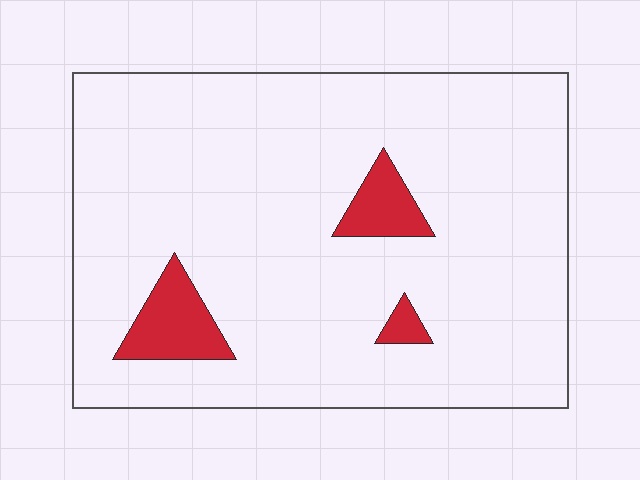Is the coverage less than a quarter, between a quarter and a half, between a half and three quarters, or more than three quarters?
Less than a quarter.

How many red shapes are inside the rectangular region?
3.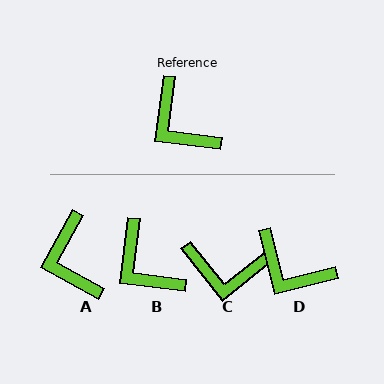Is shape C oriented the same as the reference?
No, it is off by about 46 degrees.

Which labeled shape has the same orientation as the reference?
B.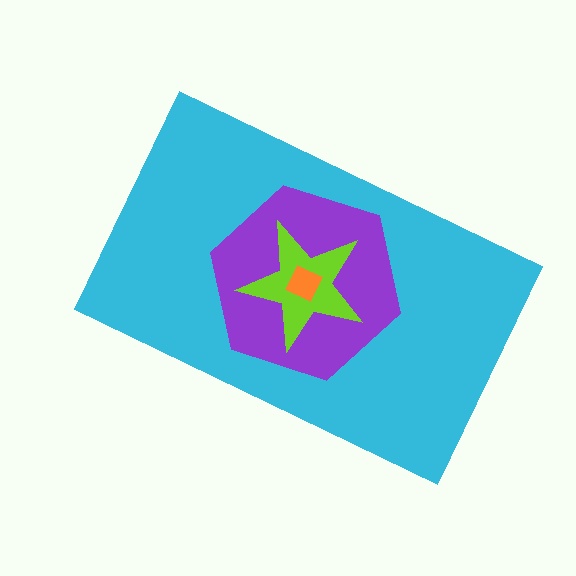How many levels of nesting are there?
4.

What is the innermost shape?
The orange square.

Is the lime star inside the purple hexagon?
Yes.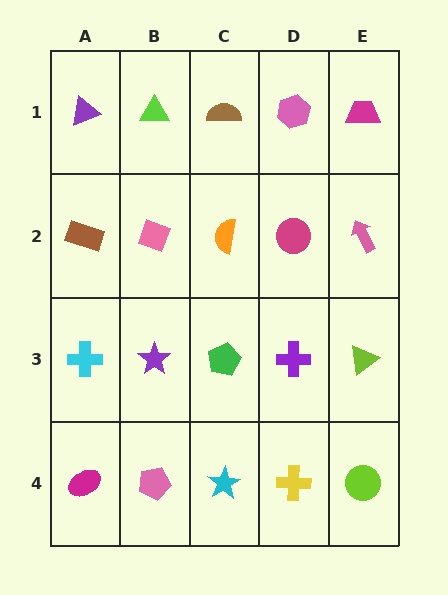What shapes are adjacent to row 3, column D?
A magenta circle (row 2, column D), a yellow cross (row 4, column D), a green pentagon (row 3, column C), a lime triangle (row 3, column E).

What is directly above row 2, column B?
A lime triangle.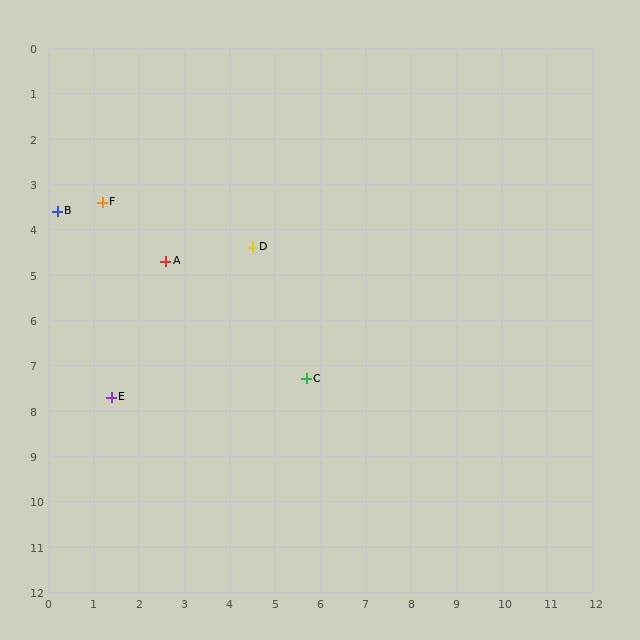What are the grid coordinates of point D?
Point D is at approximately (4.5, 4.4).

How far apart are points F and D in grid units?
Points F and D are about 3.4 grid units apart.